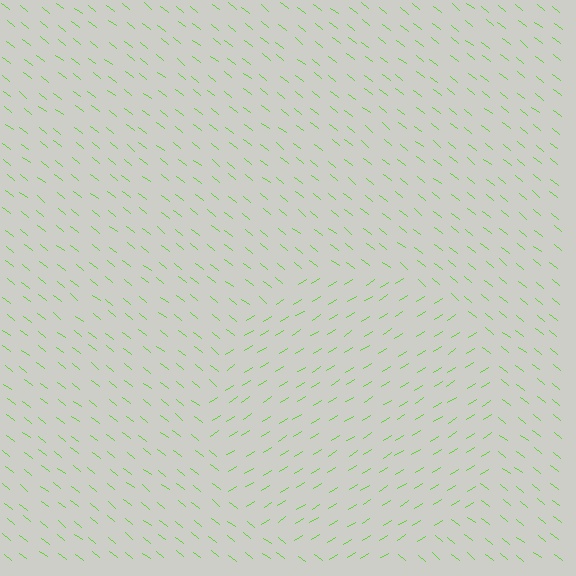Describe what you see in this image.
The image is filled with small lime line segments. A circle region in the image has lines oriented differently from the surrounding lines, creating a visible texture boundary.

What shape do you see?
I see a circle.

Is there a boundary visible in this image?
Yes, there is a texture boundary formed by a change in line orientation.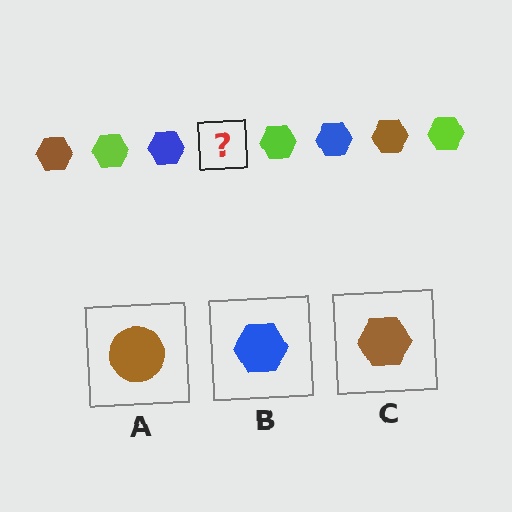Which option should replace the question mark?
Option C.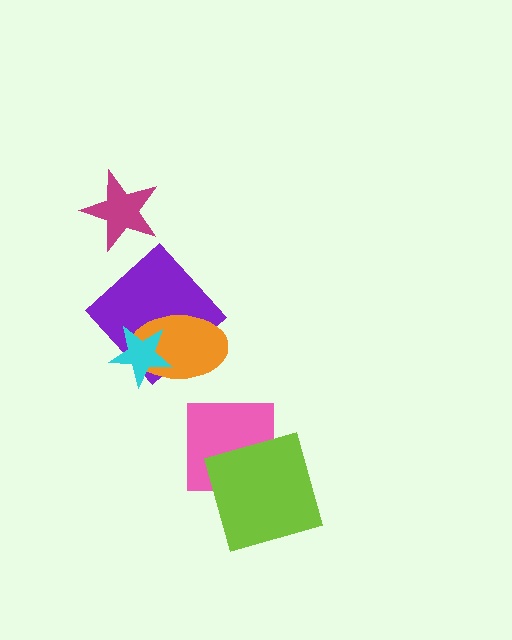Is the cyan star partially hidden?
No, no other shape covers it.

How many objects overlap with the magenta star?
0 objects overlap with the magenta star.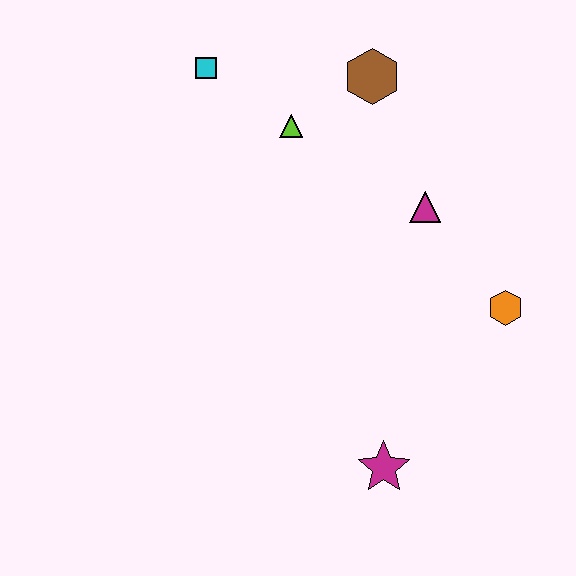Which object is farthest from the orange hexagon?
The cyan square is farthest from the orange hexagon.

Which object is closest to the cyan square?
The lime triangle is closest to the cyan square.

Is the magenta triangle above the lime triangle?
No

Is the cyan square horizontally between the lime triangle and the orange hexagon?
No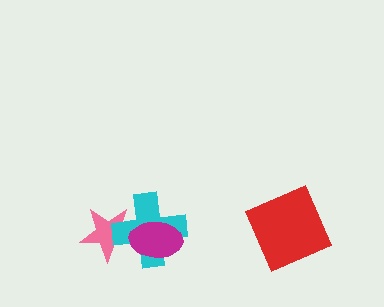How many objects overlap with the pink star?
2 objects overlap with the pink star.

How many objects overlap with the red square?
0 objects overlap with the red square.